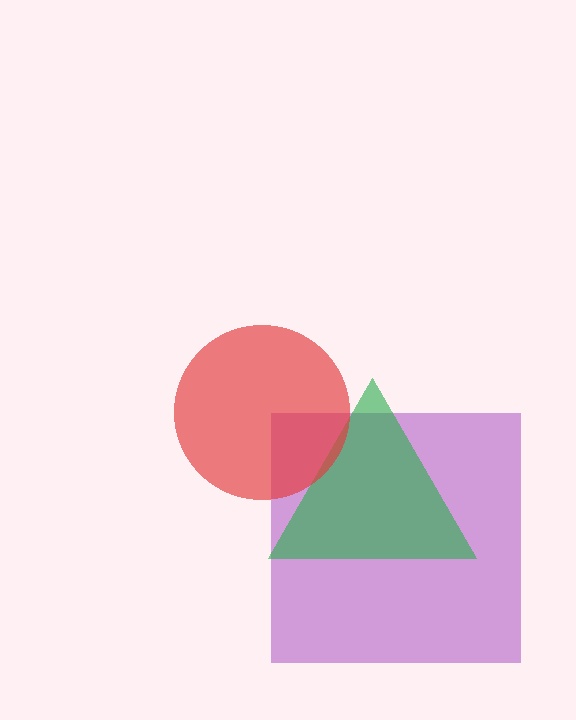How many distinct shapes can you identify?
There are 3 distinct shapes: a purple square, a green triangle, a red circle.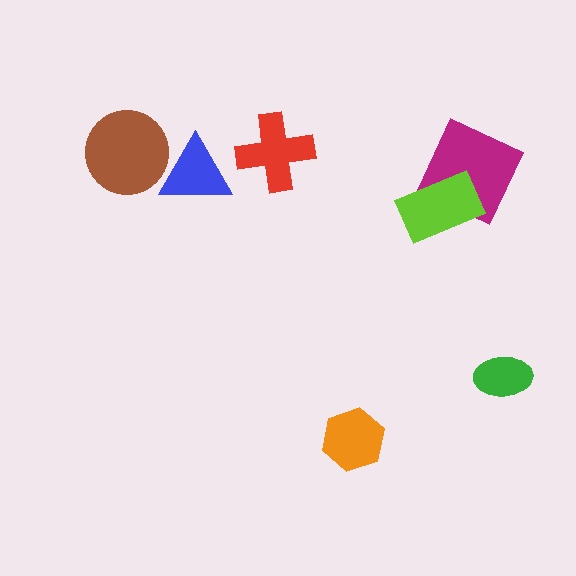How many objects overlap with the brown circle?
1 object overlaps with the brown circle.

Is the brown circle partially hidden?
Yes, it is partially covered by another shape.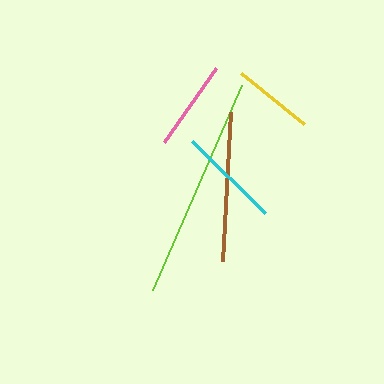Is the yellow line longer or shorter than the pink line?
The pink line is longer than the yellow line.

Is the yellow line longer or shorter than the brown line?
The brown line is longer than the yellow line.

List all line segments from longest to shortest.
From longest to shortest: lime, brown, cyan, pink, yellow.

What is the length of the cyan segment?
The cyan segment is approximately 103 pixels long.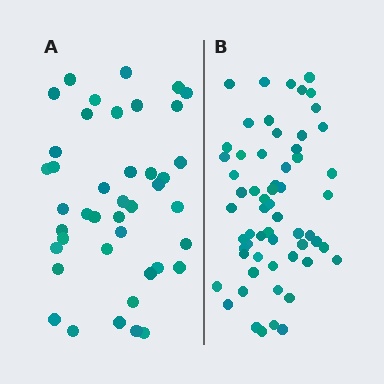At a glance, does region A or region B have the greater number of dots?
Region B (the right region) has more dots.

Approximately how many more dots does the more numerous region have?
Region B has approximately 20 more dots than region A.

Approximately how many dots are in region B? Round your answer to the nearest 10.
About 60 dots.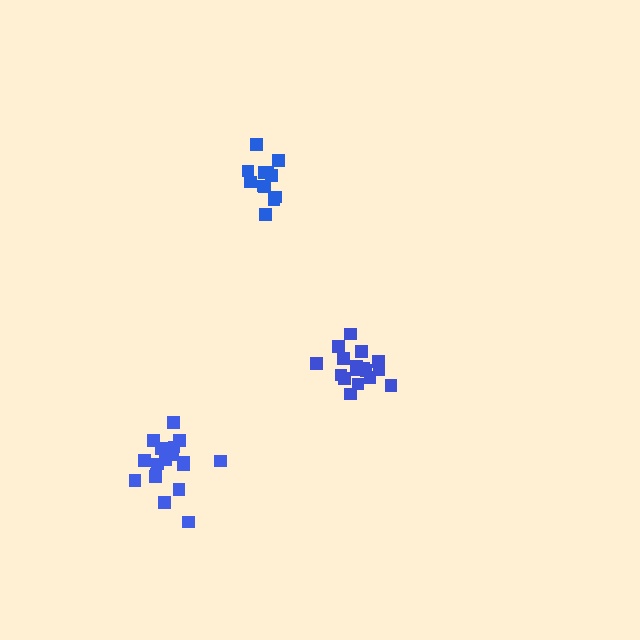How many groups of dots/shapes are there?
There are 3 groups.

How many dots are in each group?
Group 1: 18 dots, Group 2: 12 dots, Group 3: 17 dots (47 total).